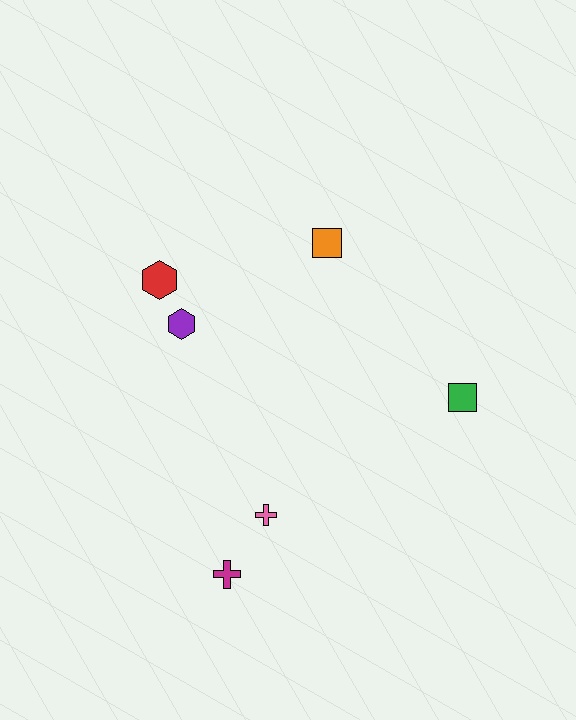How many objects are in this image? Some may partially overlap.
There are 6 objects.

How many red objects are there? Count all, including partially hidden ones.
There is 1 red object.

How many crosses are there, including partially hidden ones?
There are 2 crosses.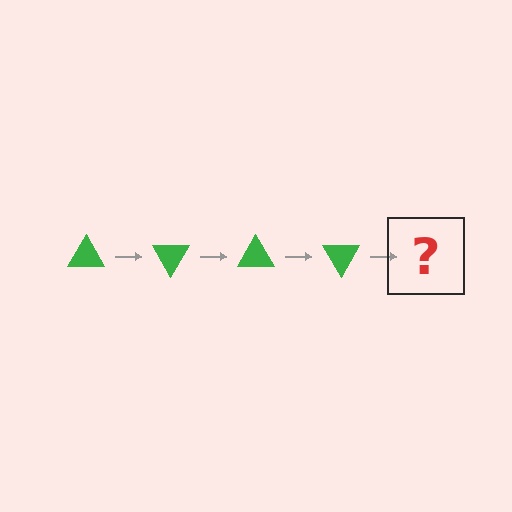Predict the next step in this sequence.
The next step is a green triangle rotated 240 degrees.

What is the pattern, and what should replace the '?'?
The pattern is that the triangle rotates 60 degrees each step. The '?' should be a green triangle rotated 240 degrees.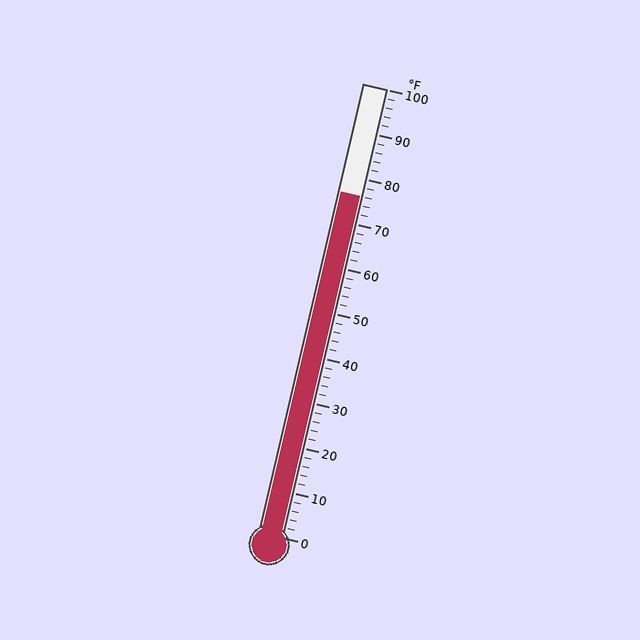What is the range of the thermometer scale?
The thermometer scale ranges from 0°F to 100°F.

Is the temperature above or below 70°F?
The temperature is above 70°F.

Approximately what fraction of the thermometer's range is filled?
The thermometer is filled to approximately 75% of its range.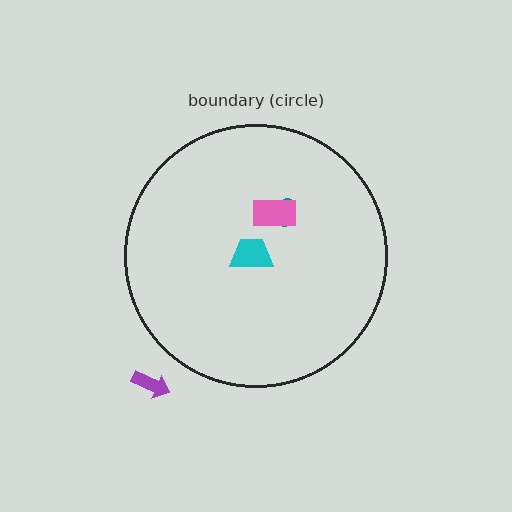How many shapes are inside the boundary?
3 inside, 1 outside.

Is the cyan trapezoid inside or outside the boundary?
Inside.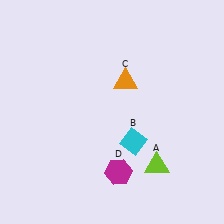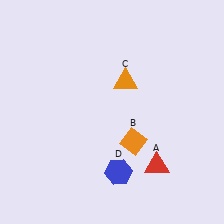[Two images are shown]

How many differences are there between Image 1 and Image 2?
There are 3 differences between the two images.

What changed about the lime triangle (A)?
In Image 1, A is lime. In Image 2, it changed to red.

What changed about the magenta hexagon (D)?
In Image 1, D is magenta. In Image 2, it changed to blue.